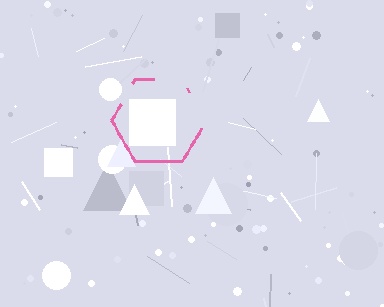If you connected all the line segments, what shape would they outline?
They would outline a hexagon.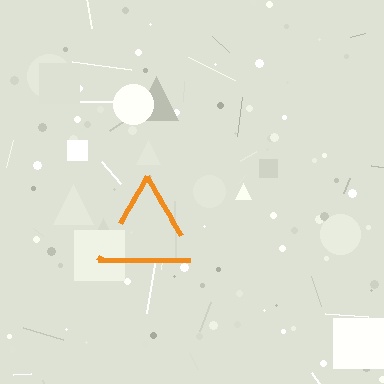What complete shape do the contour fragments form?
The contour fragments form a triangle.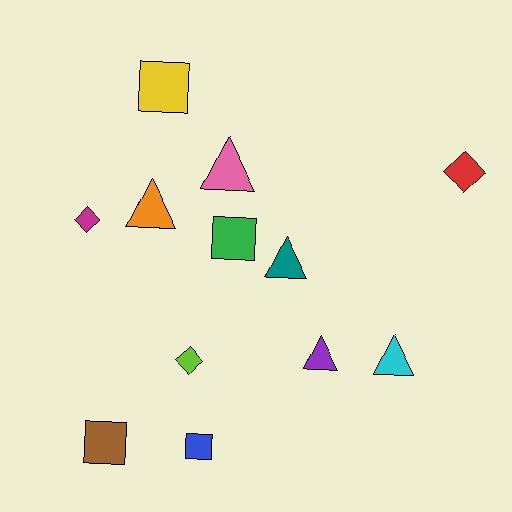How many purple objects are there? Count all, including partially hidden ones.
There is 1 purple object.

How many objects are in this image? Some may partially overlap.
There are 12 objects.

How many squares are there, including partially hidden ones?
There are 4 squares.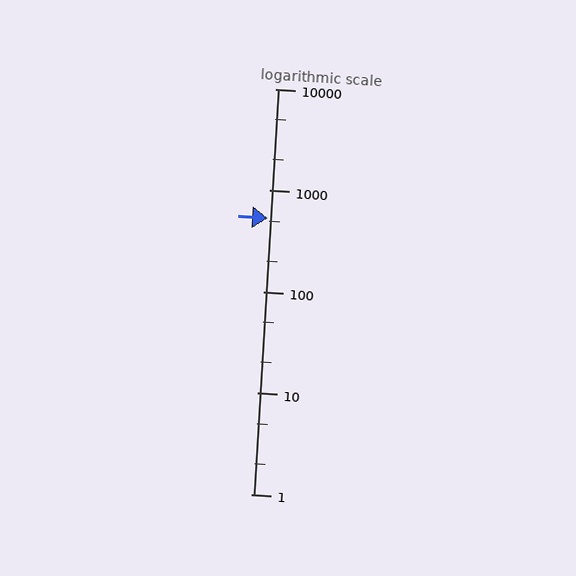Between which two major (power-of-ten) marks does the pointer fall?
The pointer is between 100 and 1000.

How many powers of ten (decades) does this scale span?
The scale spans 4 decades, from 1 to 10000.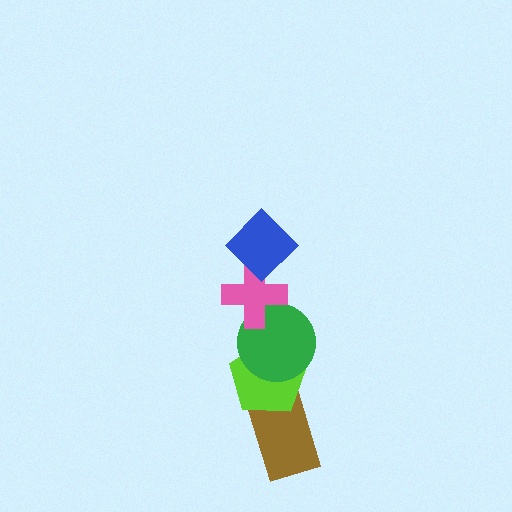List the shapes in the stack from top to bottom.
From top to bottom: the blue diamond, the pink cross, the green circle, the lime pentagon, the brown rectangle.